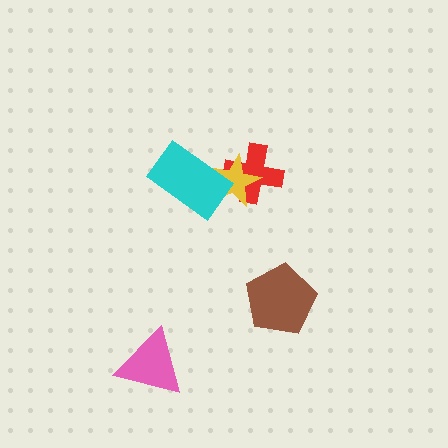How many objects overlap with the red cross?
1 object overlaps with the red cross.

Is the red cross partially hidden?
Yes, it is partially covered by another shape.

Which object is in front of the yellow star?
The cyan rectangle is in front of the yellow star.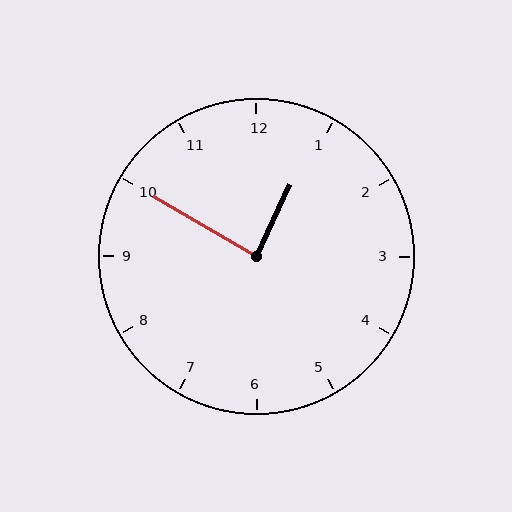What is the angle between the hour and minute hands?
Approximately 85 degrees.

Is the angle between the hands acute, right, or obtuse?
It is right.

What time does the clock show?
12:50.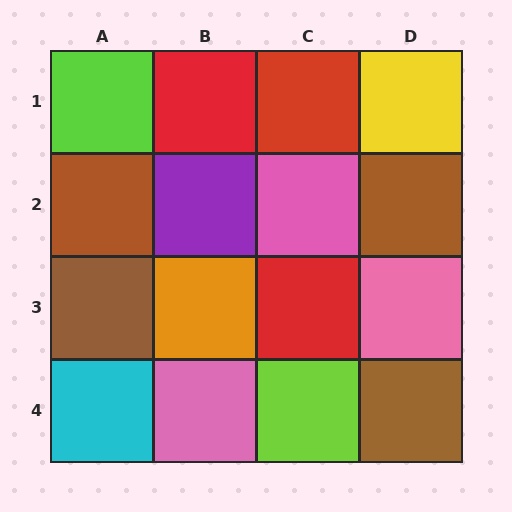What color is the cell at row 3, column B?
Orange.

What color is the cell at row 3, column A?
Brown.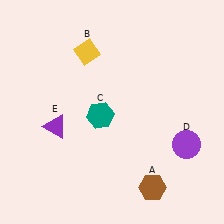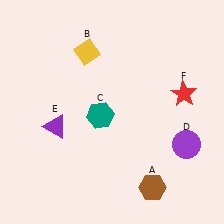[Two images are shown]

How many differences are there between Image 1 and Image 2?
There is 1 difference between the two images.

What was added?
A red star (F) was added in Image 2.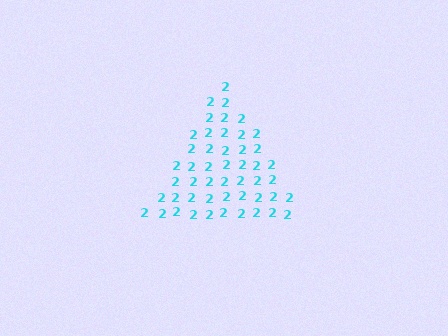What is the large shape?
The large shape is a triangle.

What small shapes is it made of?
It is made of small digit 2's.